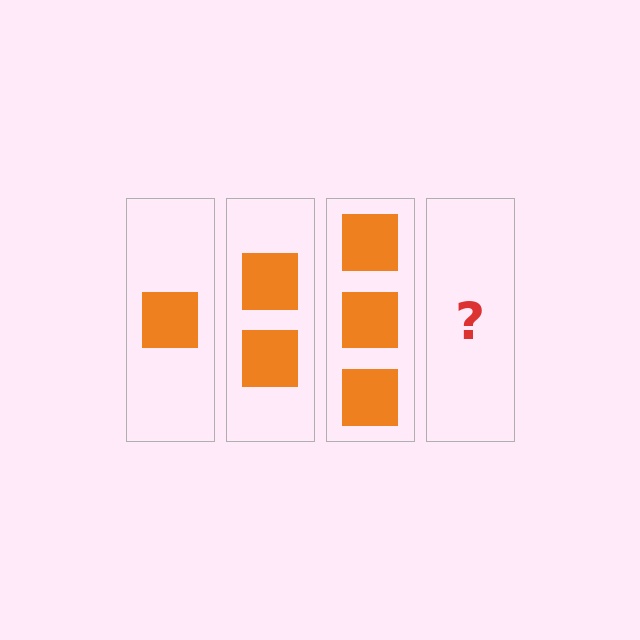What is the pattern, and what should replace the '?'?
The pattern is that each step adds one more square. The '?' should be 4 squares.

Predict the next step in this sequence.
The next step is 4 squares.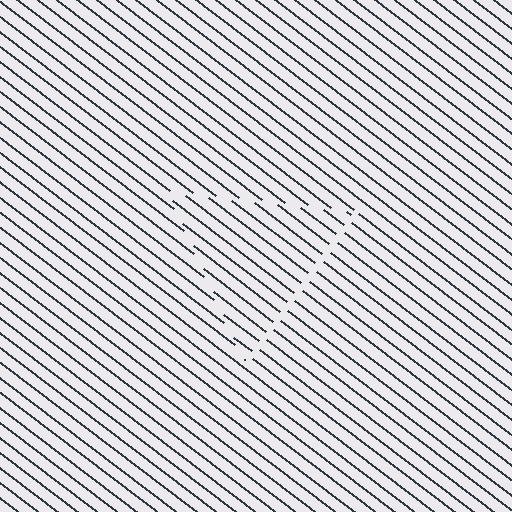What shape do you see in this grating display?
An illusory triangle. The interior of the shape contains the same grating, shifted by half a period — the contour is defined by the phase discontinuity where line-ends from the inner and outer gratings abut.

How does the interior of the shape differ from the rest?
The interior of the shape contains the same grating, shifted by half a period — the contour is defined by the phase discontinuity where line-ends from the inner and outer gratings abut.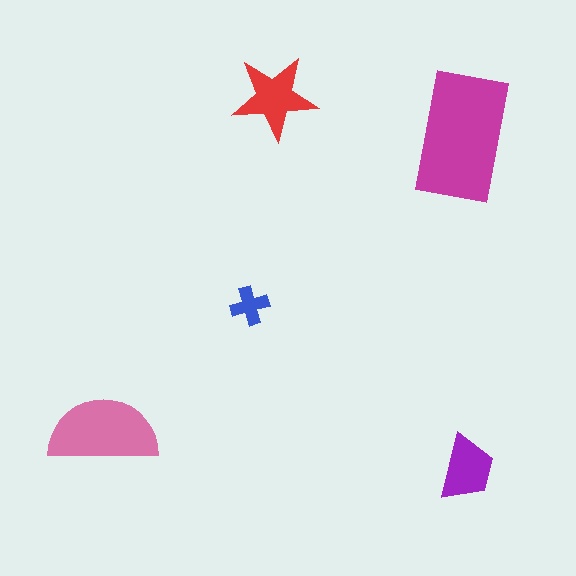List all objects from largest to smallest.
The magenta rectangle, the pink semicircle, the red star, the purple trapezoid, the blue cross.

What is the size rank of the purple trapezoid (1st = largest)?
4th.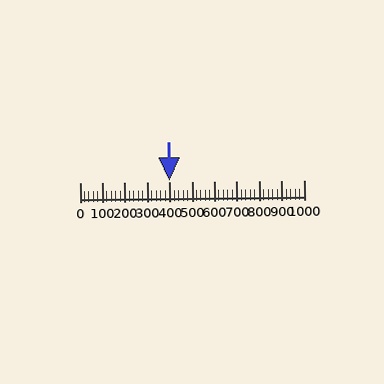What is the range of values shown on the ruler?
The ruler shows values from 0 to 1000.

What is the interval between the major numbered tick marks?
The major tick marks are spaced 100 units apart.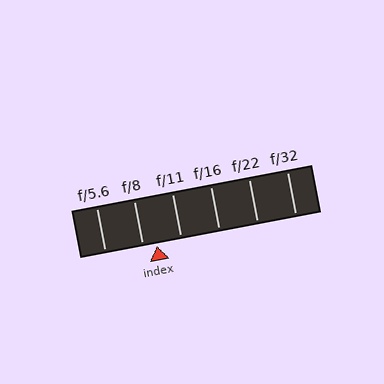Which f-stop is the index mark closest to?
The index mark is closest to f/8.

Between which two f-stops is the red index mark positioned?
The index mark is between f/8 and f/11.